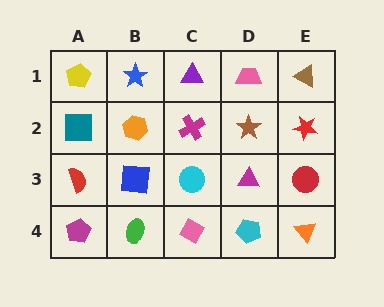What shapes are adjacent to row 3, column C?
A magenta cross (row 2, column C), a pink diamond (row 4, column C), a blue square (row 3, column B), a magenta triangle (row 3, column D).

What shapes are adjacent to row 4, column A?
A red semicircle (row 3, column A), a green ellipse (row 4, column B).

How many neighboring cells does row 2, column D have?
4.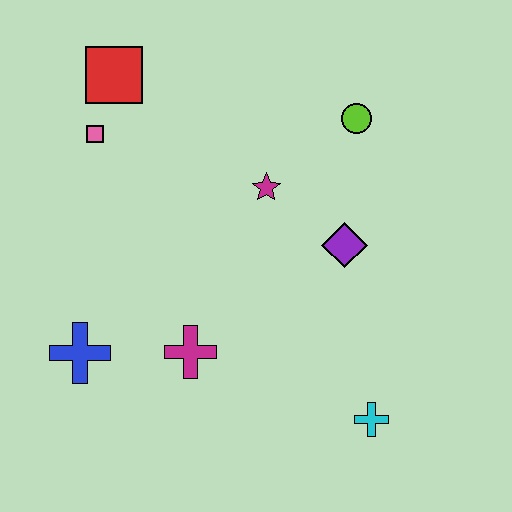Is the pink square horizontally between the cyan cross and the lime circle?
No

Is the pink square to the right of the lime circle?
No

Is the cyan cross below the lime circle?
Yes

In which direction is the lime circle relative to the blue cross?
The lime circle is to the right of the blue cross.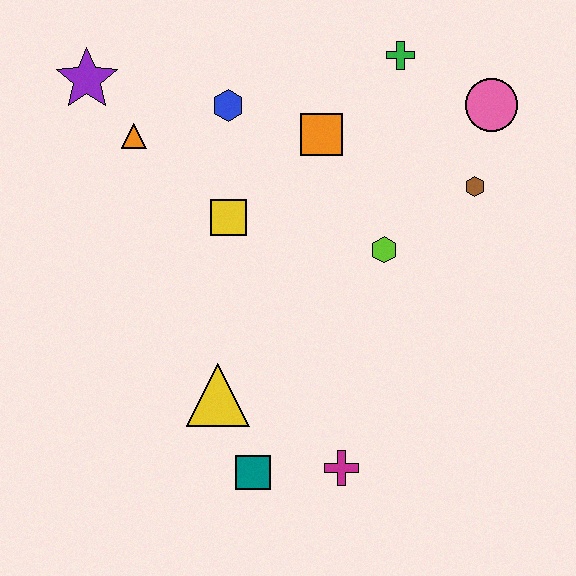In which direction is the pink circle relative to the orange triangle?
The pink circle is to the right of the orange triangle.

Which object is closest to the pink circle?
The brown hexagon is closest to the pink circle.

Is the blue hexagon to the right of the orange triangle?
Yes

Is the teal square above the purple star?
No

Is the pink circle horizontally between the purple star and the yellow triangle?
No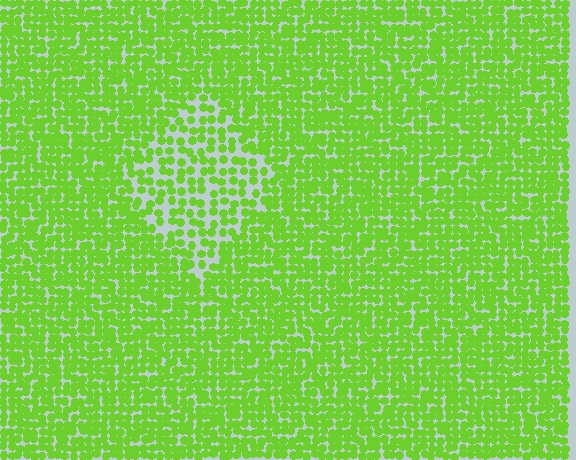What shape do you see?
I see a diamond.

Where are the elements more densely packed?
The elements are more densely packed outside the diamond boundary.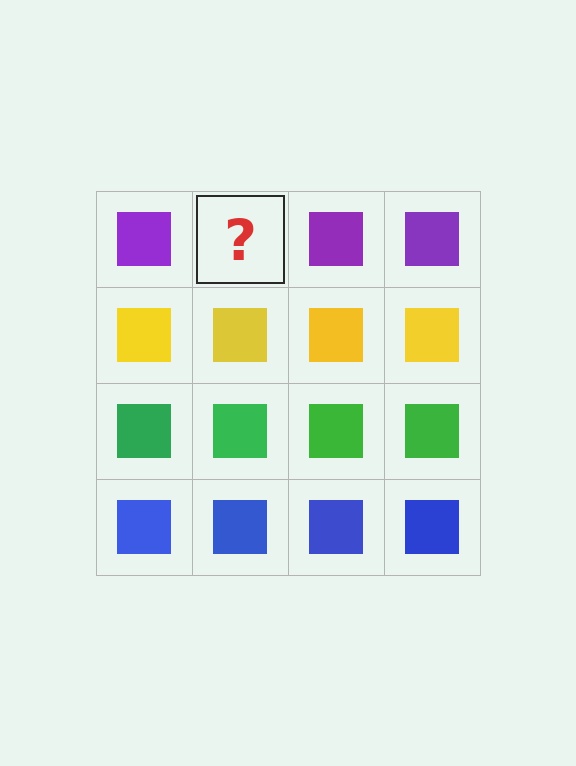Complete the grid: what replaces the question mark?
The question mark should be replaced with a purple square.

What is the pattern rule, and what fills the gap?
The rule is that each row has a consistent color. The gap should be filled with a purple square.